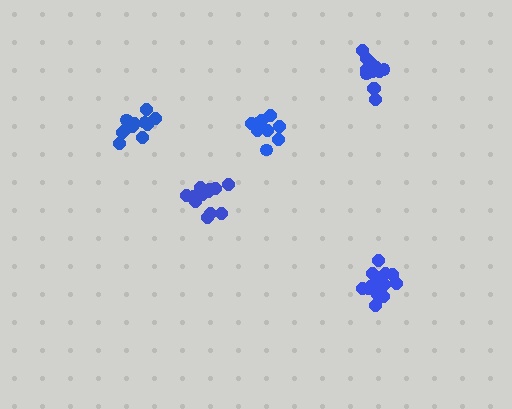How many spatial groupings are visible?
There are 5 spatial groupings.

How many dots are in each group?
Group 1: 12 dots, Group 2: 16 dots, Group 3: 12 dots, Group 4: 11 dots, Group 5: 11 dots (62 total).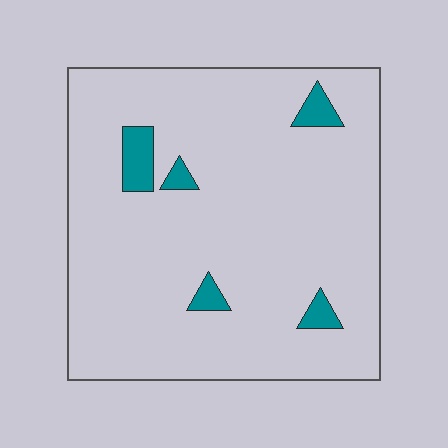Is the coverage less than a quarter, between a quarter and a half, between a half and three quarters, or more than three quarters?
Less than a quarter.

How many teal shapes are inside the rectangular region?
5.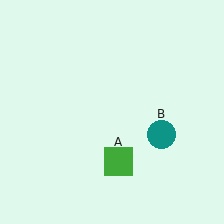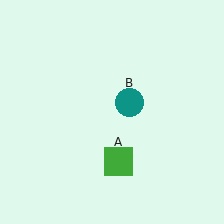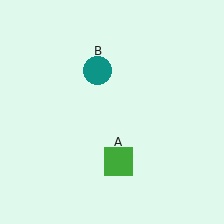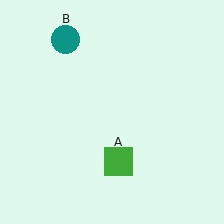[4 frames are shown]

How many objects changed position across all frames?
1 object changed position: teal circle (object B).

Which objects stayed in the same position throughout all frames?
Green square (object A) remained stationary.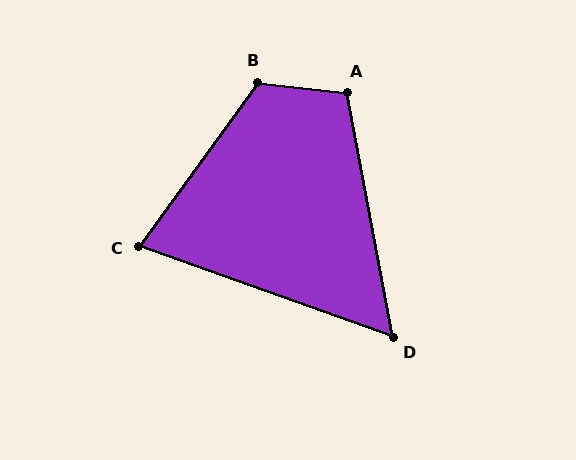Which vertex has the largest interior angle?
B, at approximately 120 degrees.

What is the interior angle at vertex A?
Approximately 106 degrees (obtuse).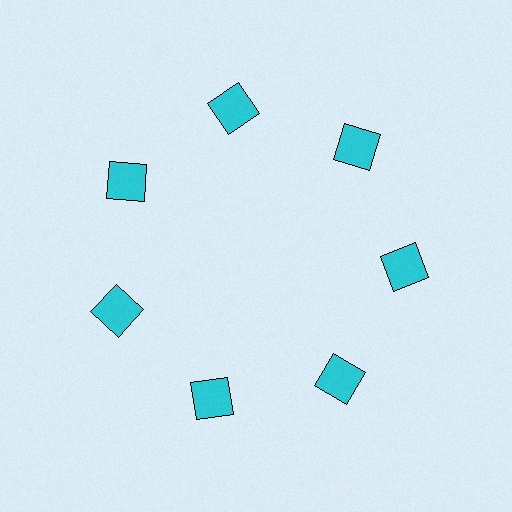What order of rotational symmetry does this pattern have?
This pattern has 7-fold rotational symmetry.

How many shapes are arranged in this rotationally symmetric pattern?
There are 7 shapes, arranged in 7 groups of 1.